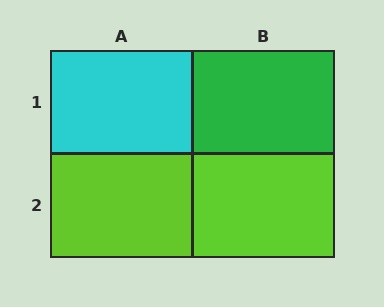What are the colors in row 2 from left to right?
Lime, lime.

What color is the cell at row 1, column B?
Green.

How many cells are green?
1 cell is green.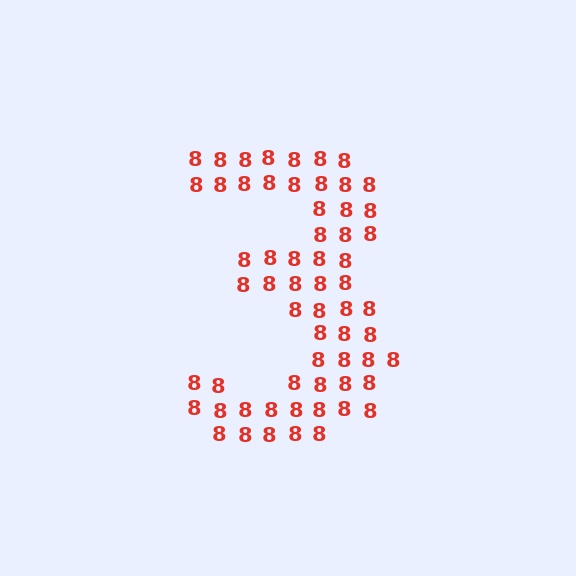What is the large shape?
The large shape is the digit 3.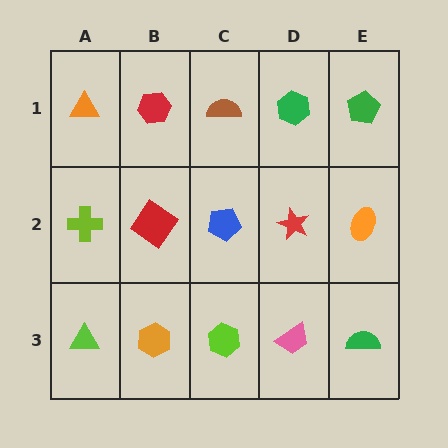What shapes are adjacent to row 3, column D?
A red star (row 2, column D), a lime hexagon (row 3, column C), a green semicircle (row 3, column E).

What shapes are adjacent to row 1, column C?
A blue pentagon (row 2, column C), a red hexagon (row 1, column B), a green hexagon (row 1, column D).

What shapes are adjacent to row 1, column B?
A red diamond (row 2, column B), an orange triangle (row 1, column A), a brown semicircle (row 1, column C).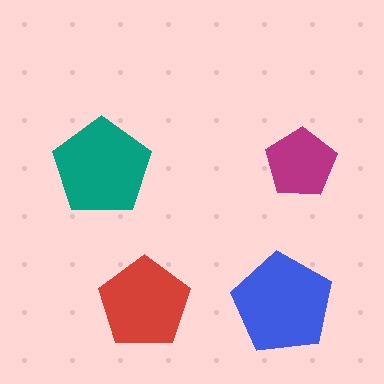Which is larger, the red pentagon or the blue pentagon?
The blue one.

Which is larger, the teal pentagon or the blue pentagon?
The blue one.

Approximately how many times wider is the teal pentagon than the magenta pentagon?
About 1.5 times wider.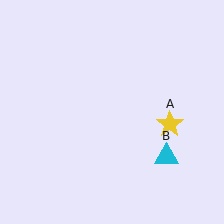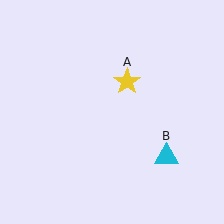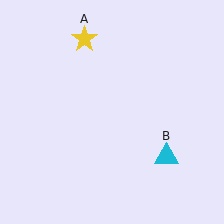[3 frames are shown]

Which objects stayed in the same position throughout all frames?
Cyan triangle (object B) remained stationary.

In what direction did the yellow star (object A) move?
The yellow star (object A) moved up and to the left.